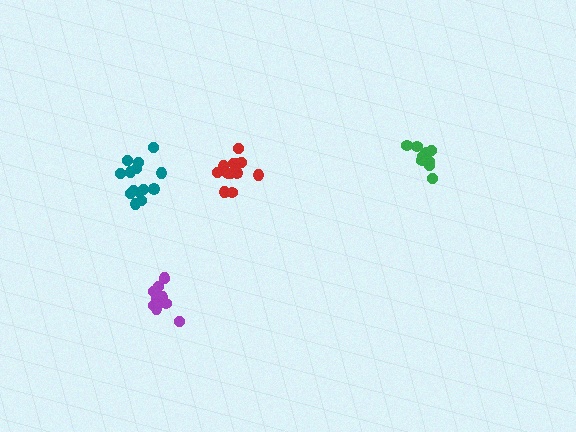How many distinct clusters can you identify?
There are 4 distinct clusters.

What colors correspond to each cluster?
The clusters are colored: green, red, teal, purple.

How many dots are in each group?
Group 1: 9 dots, Group 2: 13 dots, Group 3: 14 dots, Group 4: 11 dots (47 total).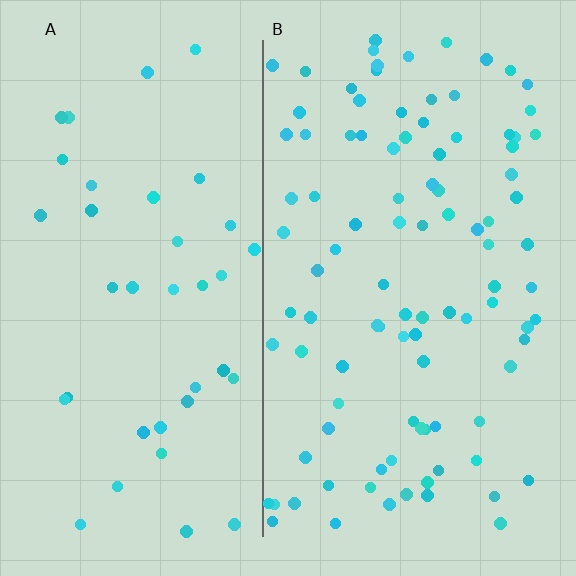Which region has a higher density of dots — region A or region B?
B (the right).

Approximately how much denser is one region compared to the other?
Approximately 2.5× — region B over region A.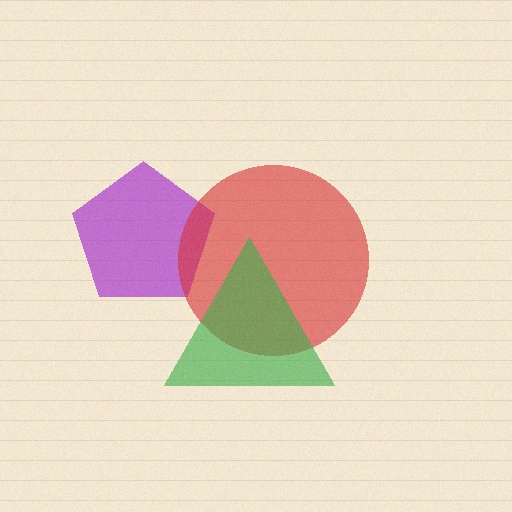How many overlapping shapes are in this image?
There are 3 overlapping shapes in the image.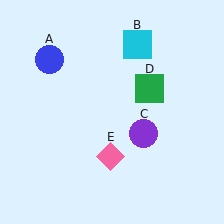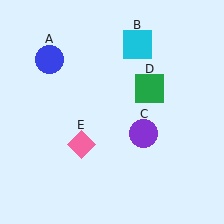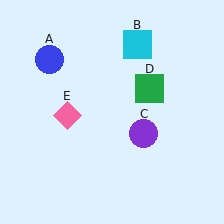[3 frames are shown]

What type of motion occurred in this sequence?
The pink diamond (object E) rotated clockwise around the center of the scene.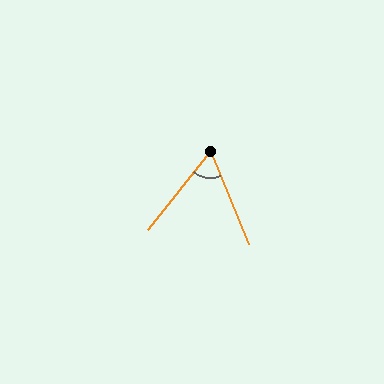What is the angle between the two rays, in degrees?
Approximately 61 degrees.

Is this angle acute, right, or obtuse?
It is acute.